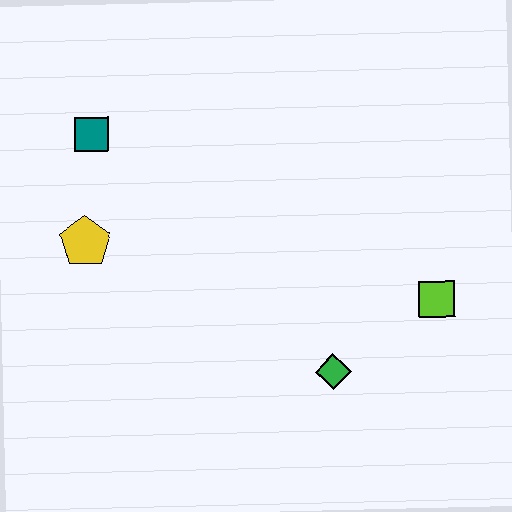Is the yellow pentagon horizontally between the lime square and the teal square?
No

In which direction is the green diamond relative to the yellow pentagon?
The green diamond is to the right of the yellow pentagon.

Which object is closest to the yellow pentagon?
The teal square is closest to the yellow pentagon.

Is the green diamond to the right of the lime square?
No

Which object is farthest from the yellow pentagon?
The lime square is farthest from the yellow pentagon.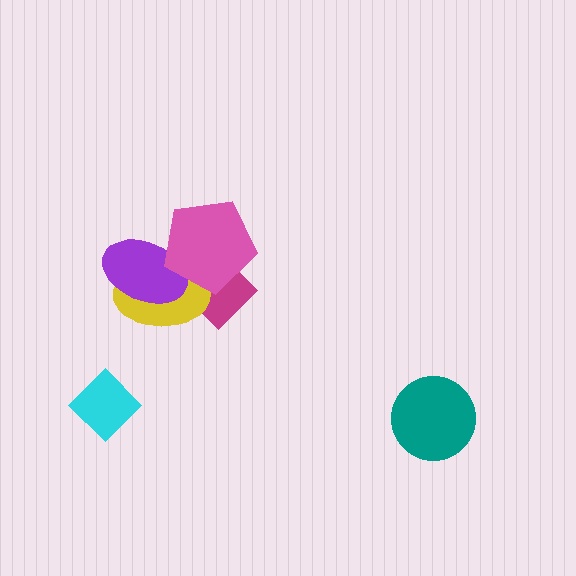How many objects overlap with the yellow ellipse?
3 objects overlap with the yellow ellipse.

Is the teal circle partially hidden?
No, no other shape covers it.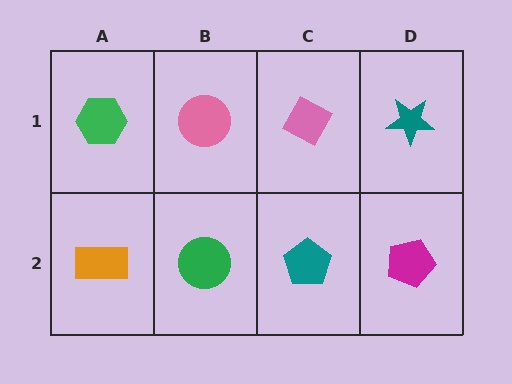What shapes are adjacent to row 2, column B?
A pink circle (row 1, column B), an orange rectangle (row 2, column A), a teal pentagon (row 2, column C).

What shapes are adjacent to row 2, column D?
A teal star (row 1, column D), a teal pentagon (row 2, column C).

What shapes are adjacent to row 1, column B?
A green circle (row 2, column B), a green hexagon (row 1, column A), a pink diamond (row 1, column C).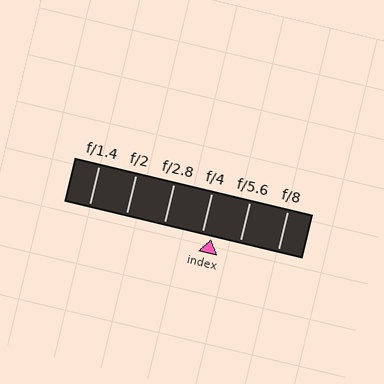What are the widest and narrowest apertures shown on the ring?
The widest aperture shown is f/1.4 and the narrowest is f/8.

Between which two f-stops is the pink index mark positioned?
The index mark is between f/4 and f/5.6.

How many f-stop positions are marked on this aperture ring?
There are 6 f-stop positions marked.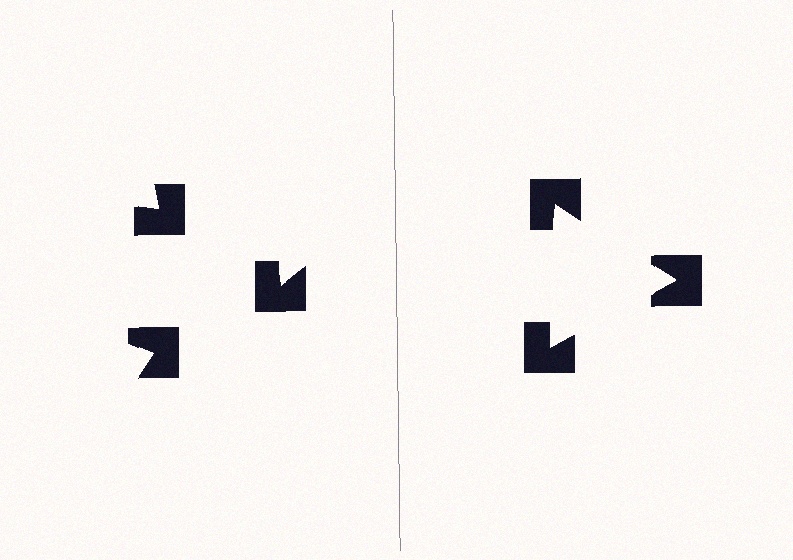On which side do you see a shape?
An illusory triangle appears on the right side. On the left side the wedge cuts are rotated, so no coherent shape forms.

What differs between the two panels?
The notched squares are positioned identically on both sides; only the wedge orientations differ. On the right they align to a triangle; on the left they are misaligned.